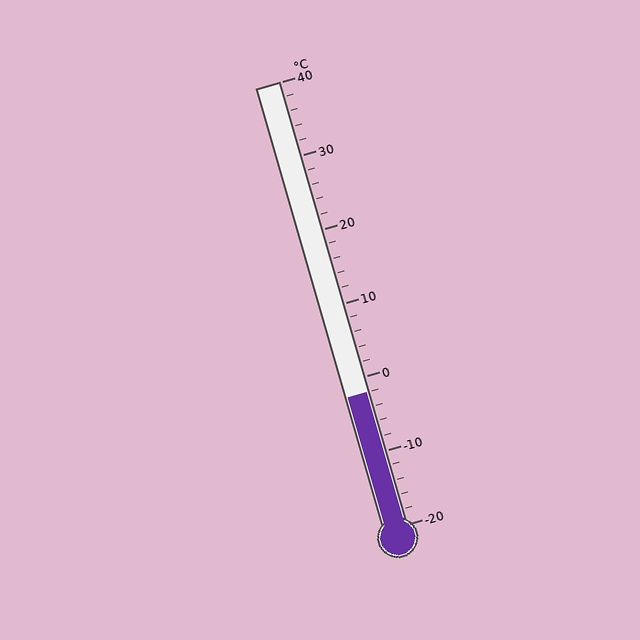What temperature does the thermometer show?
The thermometer shows approximately -2°C.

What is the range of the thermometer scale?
The thermometer scale ranges from -20°C to 40°C.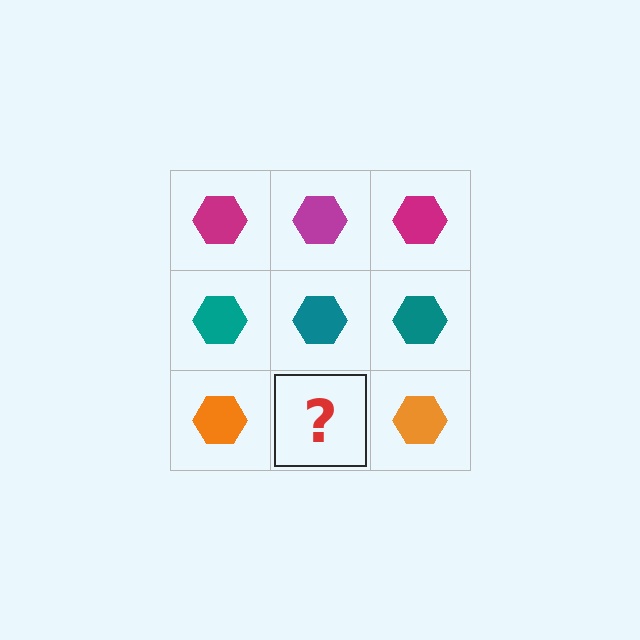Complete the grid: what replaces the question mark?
The question mark should be replaced with an orange hexagon.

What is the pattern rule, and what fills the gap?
The rule is that each row has a consistent color. The gap should be filled with an orange hexagon.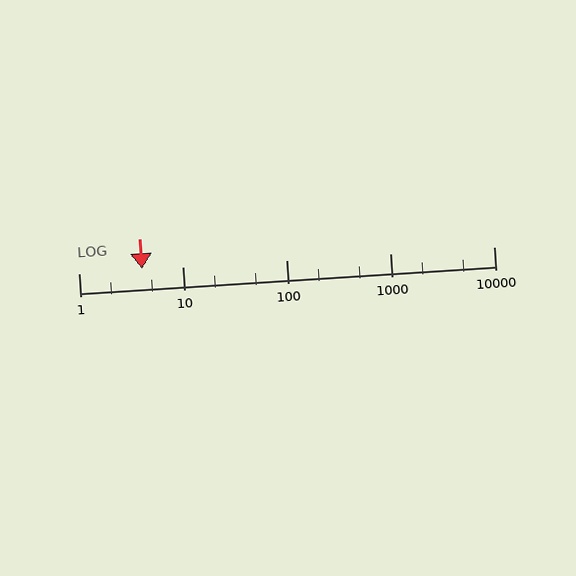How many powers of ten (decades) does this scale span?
The scale spans 4 decades, from 1 to 10000.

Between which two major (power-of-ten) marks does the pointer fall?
The pointer is between 1 and 10.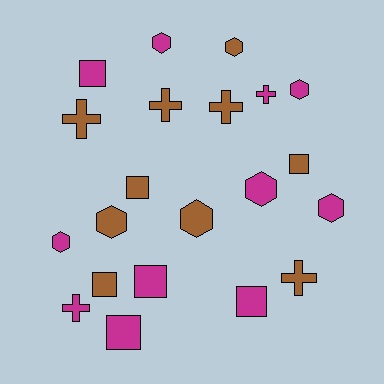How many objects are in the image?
There are 21 objects.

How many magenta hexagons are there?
There are 5 magenta hexagons.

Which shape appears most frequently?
Hexagon, with 8 objects.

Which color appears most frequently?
Magenta, with 11 objects.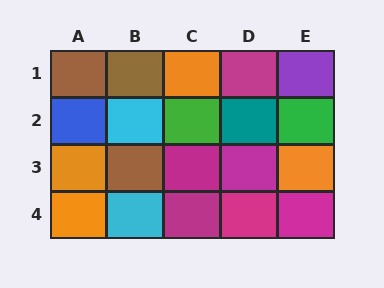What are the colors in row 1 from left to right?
Brown, brown, orange, magenta, purple.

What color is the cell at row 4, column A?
Orange.